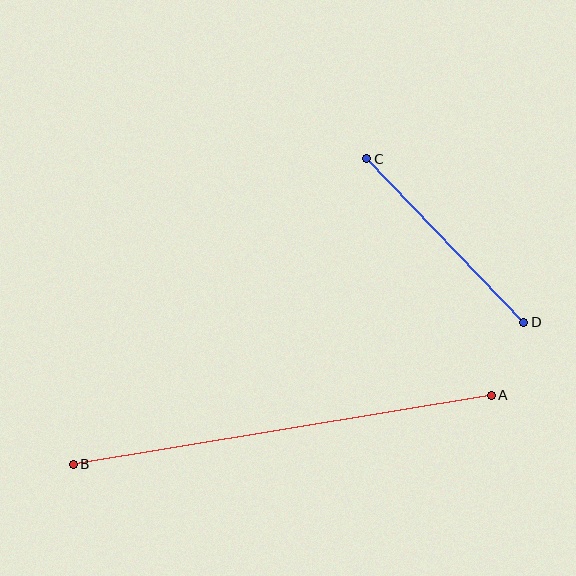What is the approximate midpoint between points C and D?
The midpoint is at approximately (445, 241) pixels.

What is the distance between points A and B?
The distance is approximately 424 pixels.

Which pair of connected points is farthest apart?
Points A and B are farthest apart.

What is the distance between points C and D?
The distance is approximately 226 pixels.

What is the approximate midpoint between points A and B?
The midpoint is at approximately (282, 430) pixels.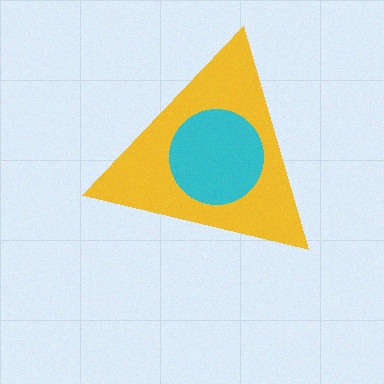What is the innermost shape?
The cyan circle.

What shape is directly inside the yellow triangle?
The cyan circle.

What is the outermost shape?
The yellow triangle.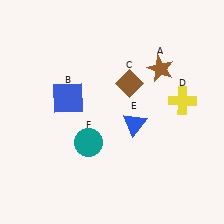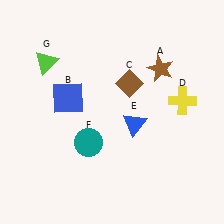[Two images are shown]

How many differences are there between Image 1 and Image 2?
There is 1 difference between the two images.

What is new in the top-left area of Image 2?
A lime triangle (G) was added in the top-left area of Image 2.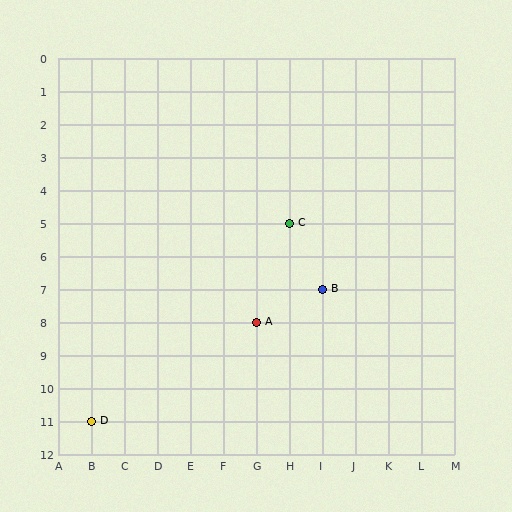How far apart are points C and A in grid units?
Points C and A are 1 column and 3 rows apart (about 3.2 grid units diagonally).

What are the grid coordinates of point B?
Point B is at grid coordinates (I, 7).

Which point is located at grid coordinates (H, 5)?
Point C is at (H, 5).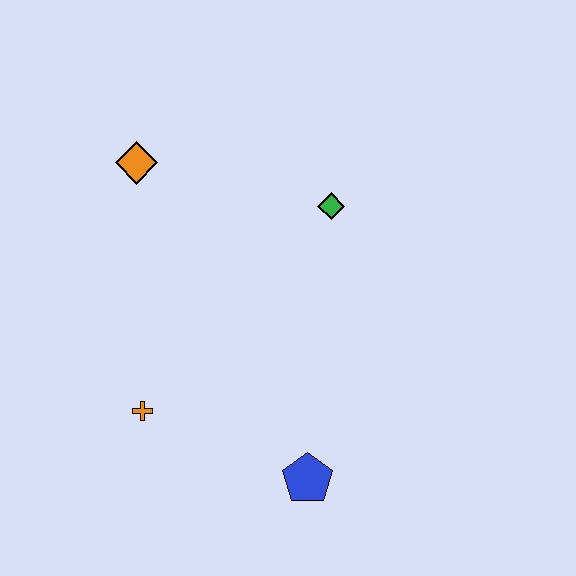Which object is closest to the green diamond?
The orange diamond is closest to the green diamond.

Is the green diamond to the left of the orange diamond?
No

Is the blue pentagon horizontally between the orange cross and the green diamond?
Yes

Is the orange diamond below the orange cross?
No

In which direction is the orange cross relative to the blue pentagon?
The orange cross is to the left of the blue pentagon.